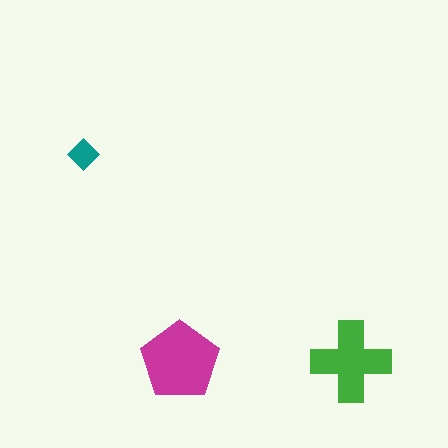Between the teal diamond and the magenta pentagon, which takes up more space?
The magenta pentagon.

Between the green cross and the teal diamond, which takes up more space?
The green cross.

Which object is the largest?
The magenta pentagon.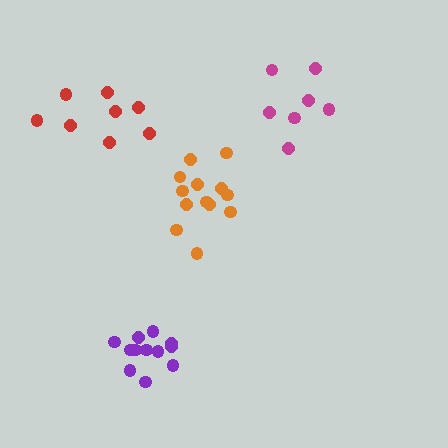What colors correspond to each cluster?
The clusters are colored: magenta, purple, orange, red.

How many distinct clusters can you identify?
There are 4 distinct clusters.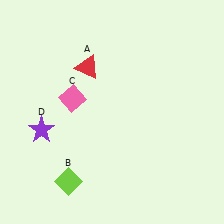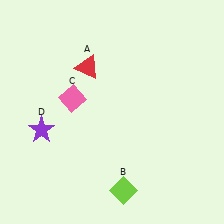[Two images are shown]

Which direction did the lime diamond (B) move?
The lime diamond (B) moved right.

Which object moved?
The lime diamond (B) moved right.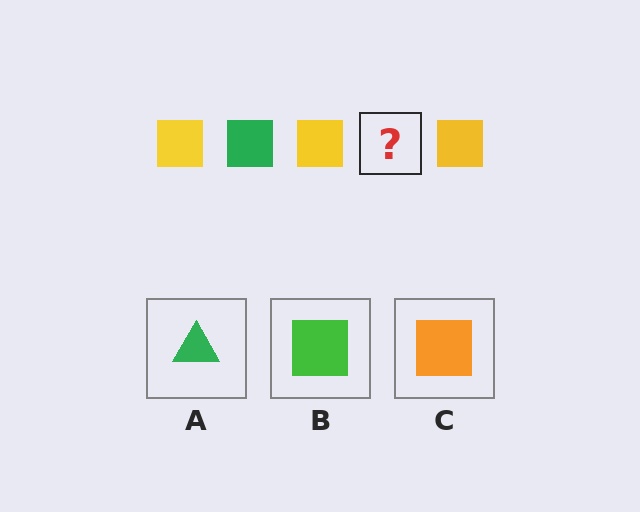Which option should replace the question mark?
Option B.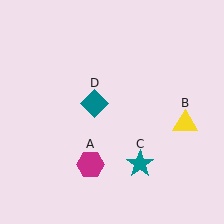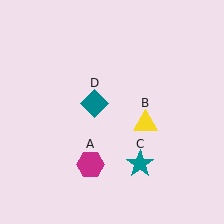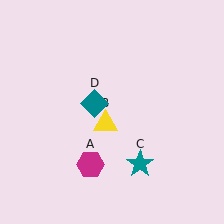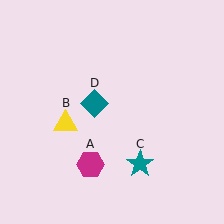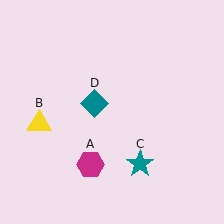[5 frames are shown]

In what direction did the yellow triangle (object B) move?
The yellow triangle (object B) moved left.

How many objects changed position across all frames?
1 object changed position: yellow triangle (object B).